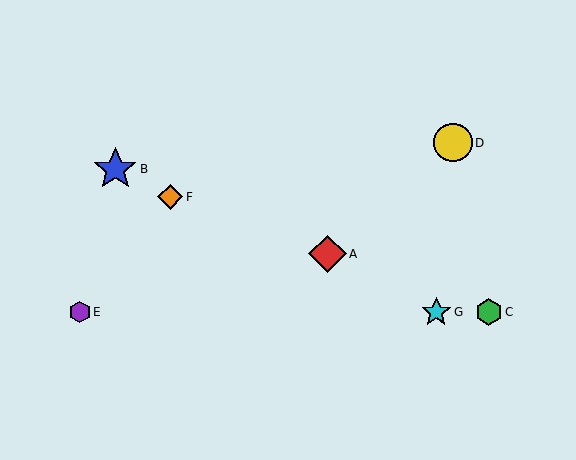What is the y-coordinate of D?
Object D is at y≈143.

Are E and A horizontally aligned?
No, E is at y≈312 and A is at y≈254.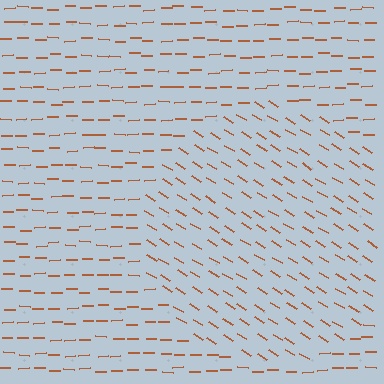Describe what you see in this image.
The image is filled with small brown line segments. A circle region in the image has lines oriented differently from the surrounding lines, creating a visible texture boundary.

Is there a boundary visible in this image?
Yes, there is a texture boundary formed by a change in line orientation.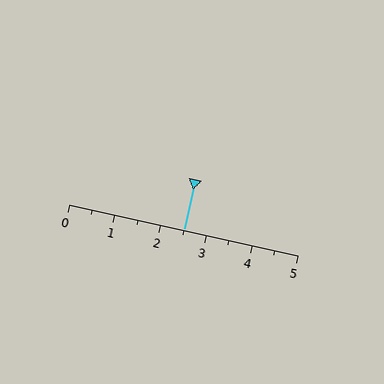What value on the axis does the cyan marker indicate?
The marker indicates approximately 2.5.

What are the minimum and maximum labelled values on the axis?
The axis runs from 0 to 5.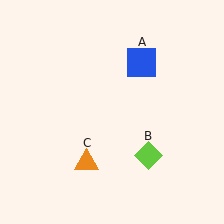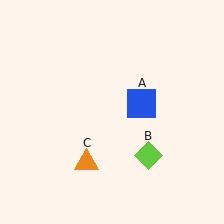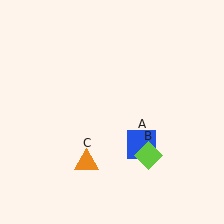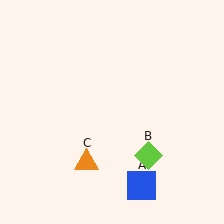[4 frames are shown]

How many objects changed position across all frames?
1 object changed position: blue square (object A).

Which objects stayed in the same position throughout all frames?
Lime diamond (object B) and orange triangle (object C) remained stationary.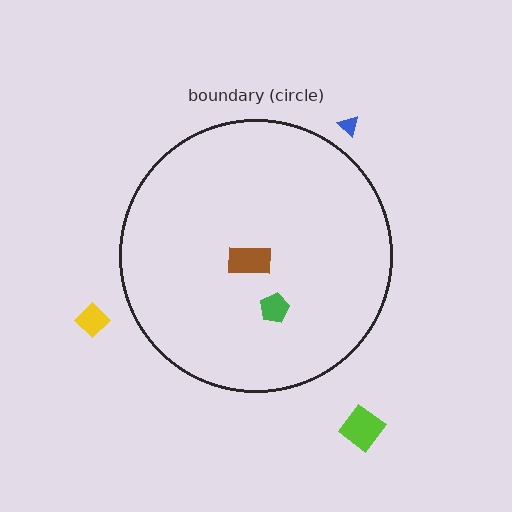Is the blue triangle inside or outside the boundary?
Outside.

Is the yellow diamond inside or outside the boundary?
Outside.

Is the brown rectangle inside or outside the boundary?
Inside.